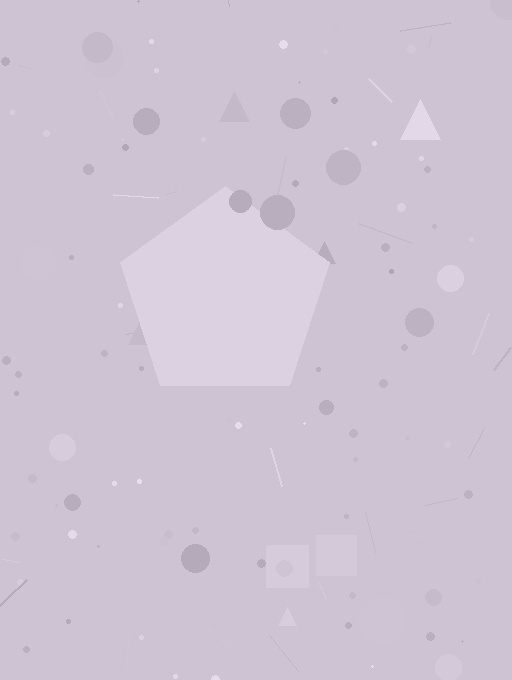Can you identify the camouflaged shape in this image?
The camouflaged shape is a pentagon.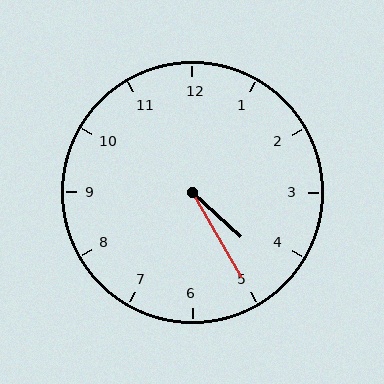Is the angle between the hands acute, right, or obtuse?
It is acute.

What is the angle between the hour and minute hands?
Approximately 18 degrees.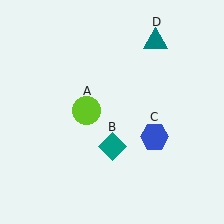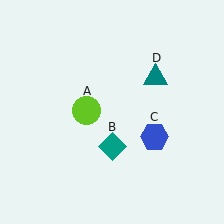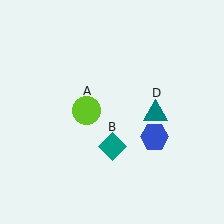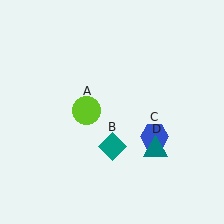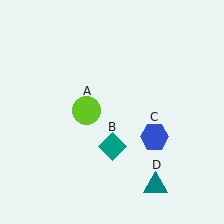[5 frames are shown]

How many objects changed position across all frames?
1 object changed position: teal triangle (object D).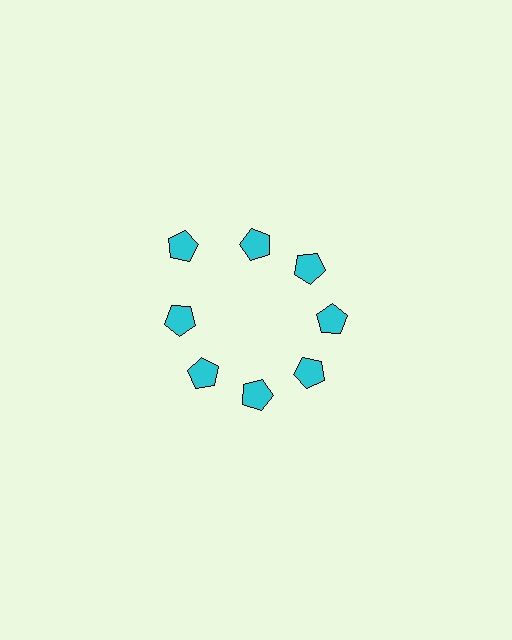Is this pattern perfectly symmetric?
No. The 8 cyan pentagons are arranged in a ring, but one element near the 10 o'clock position is pushed outward from the center, breaking the 8-fold rotational symmetry.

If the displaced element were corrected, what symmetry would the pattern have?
It would have 8-fold rotational symmetry — the pattern would map onto itself every 45 degrees.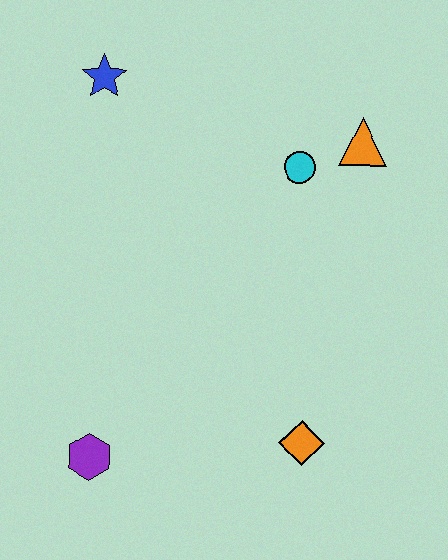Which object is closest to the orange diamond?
The purple hexagon is closest to the orange diamond.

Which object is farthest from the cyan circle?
The purple hexagon is farthest from the cyan circle.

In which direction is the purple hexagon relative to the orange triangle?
The purple hexagon is below the orange triangle.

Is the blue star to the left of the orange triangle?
Yes